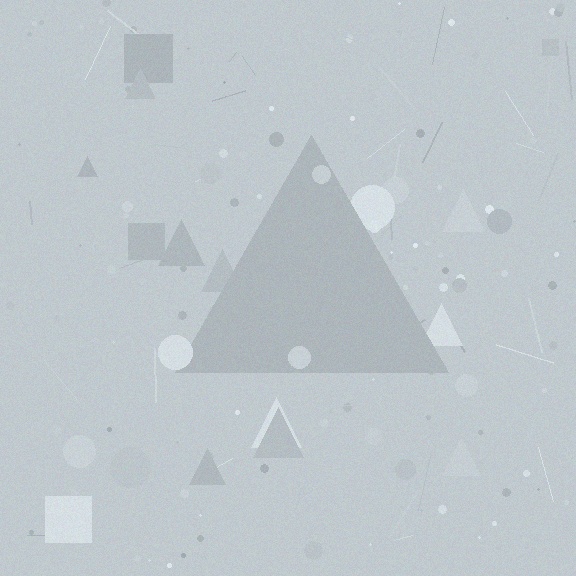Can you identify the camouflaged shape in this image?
The camouflaged shape is a triangle.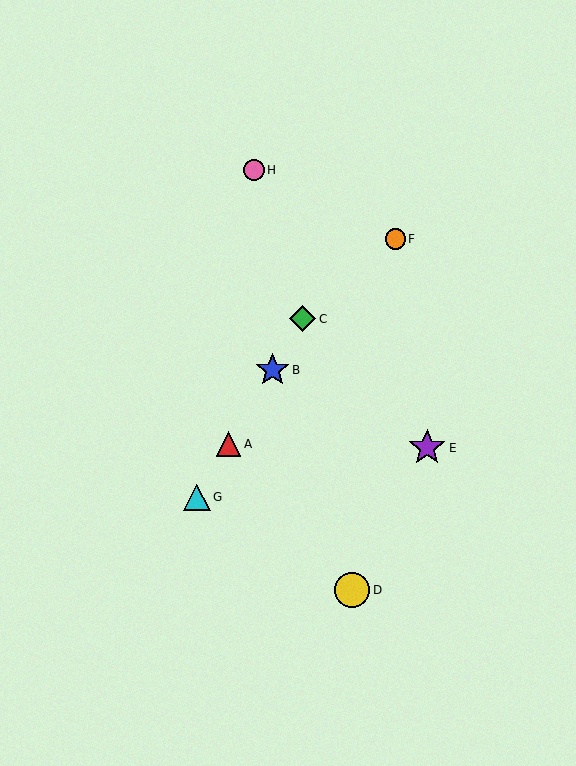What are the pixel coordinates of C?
Object C is at (303, 319).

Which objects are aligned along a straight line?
Objects A, B, C, G are aligned along a straight line.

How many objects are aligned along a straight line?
4 objects (A, B, C, G) are aligned along a straight line.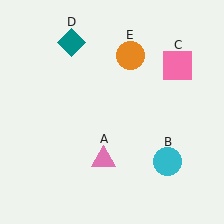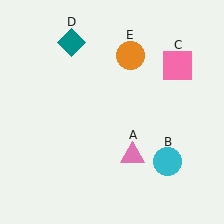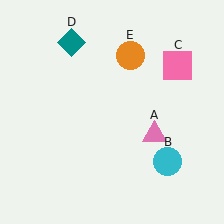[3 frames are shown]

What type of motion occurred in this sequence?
The pink triangle (object A) rotated counterclockwise around the center of the scene.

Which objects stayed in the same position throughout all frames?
Cyan circle (object B) and pink square (object C) and teal diamond (object D) and orange circle (object E) remained stationary.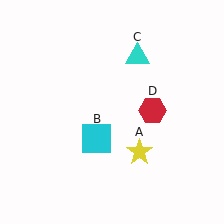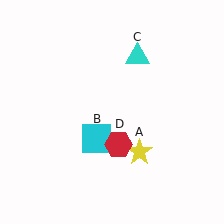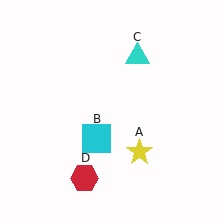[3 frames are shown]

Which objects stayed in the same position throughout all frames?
Yellow star (object A) and cyan square (object B) and cyan triangle (object C) remained stationary.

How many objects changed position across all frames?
1 object changed position: red hexagon (object D).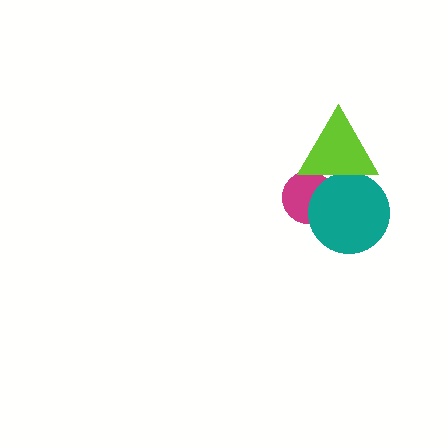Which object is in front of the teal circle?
The lime triangle is in front of the teal circle.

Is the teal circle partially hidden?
Yes, it is partially covered by another shape.